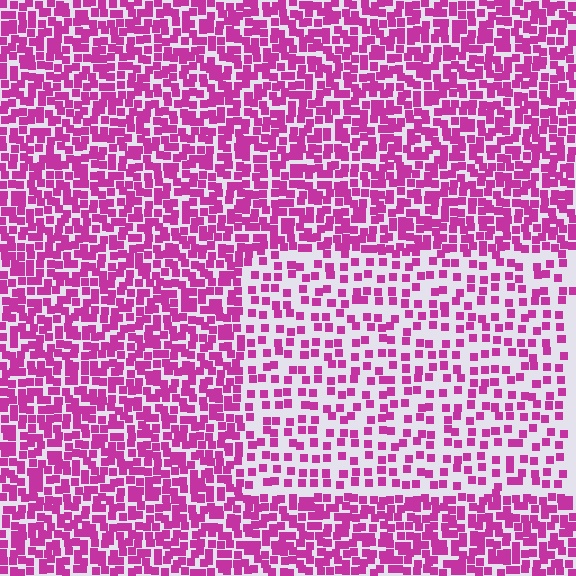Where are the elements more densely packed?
The elements are more densely packed outside the rectangle boundary.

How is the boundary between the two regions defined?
The boundary is defined by a change in element density (approximately 2.1x ratio). All elements are the same color, size, and shape.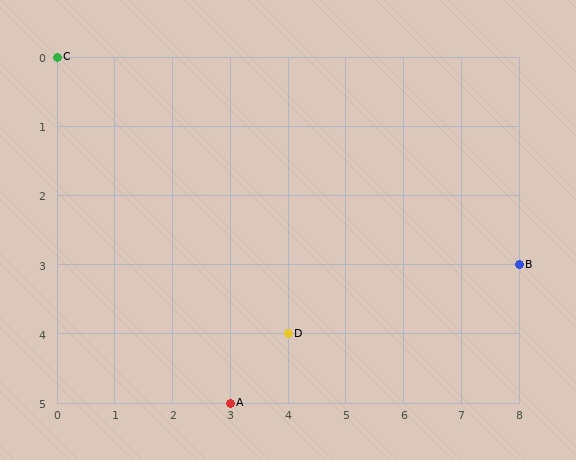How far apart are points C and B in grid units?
Points C and B are 8 columns and 3 rows apart (about 8.5 grid units diagonally).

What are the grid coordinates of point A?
Point A is at grid coordinates (3, 5).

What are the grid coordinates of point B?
Point B is at grid coordinates (8, 3).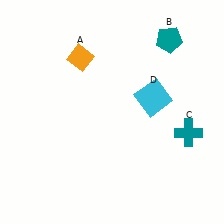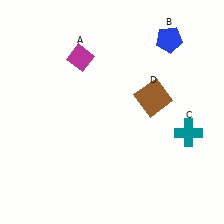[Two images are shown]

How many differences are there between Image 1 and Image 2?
There are 3 differences between the two images.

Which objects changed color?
A changed from orange to magenta. B changed from teal to blue. D changed from cyan to brown.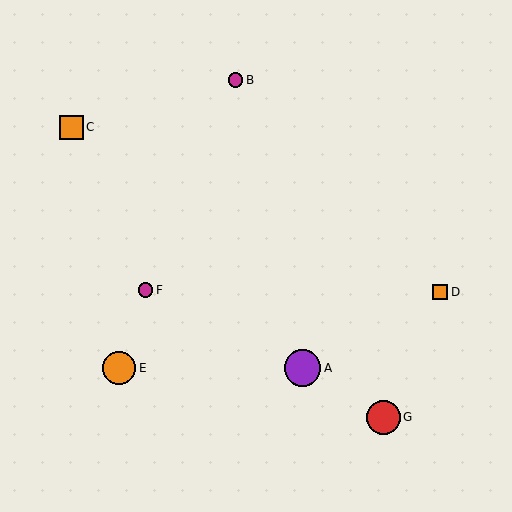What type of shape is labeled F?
Shape F is a magenta circle.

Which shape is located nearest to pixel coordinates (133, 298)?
The magenta circle (labeled F) at (145, 290) is nearest to that location.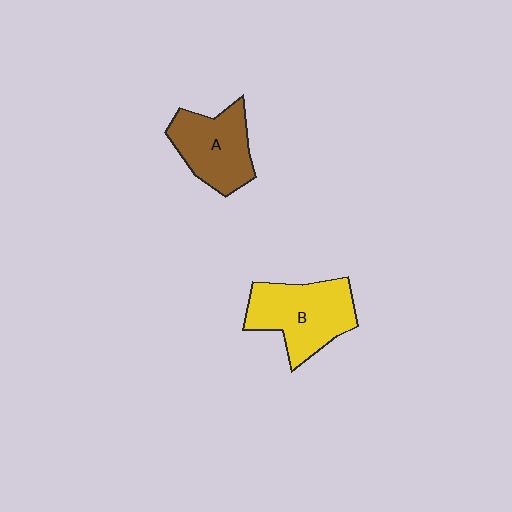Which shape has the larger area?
Shape B (yellow).